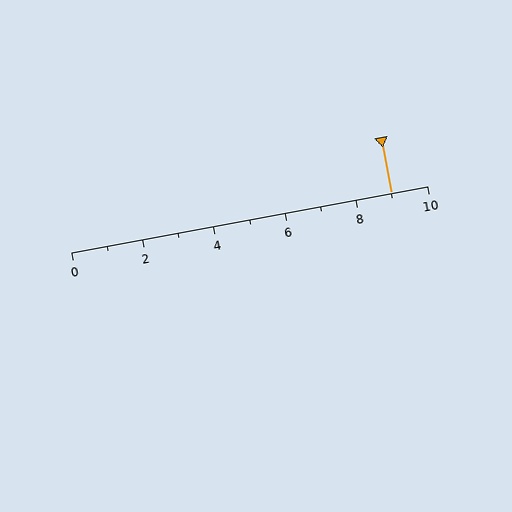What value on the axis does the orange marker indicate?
The marker indicates approximately 9.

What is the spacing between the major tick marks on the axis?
The major ticks are spaced 2 apart.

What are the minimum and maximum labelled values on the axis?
The axis runs from 0 to 10.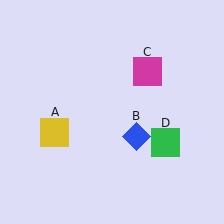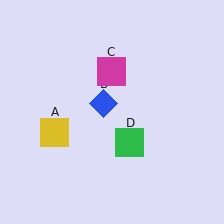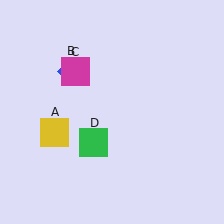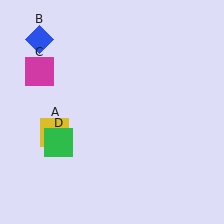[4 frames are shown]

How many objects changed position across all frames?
3 objects changed position: blue diamond (object B), magenta square (object C), green square (object D).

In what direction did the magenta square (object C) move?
The magenta square (object C) moved left.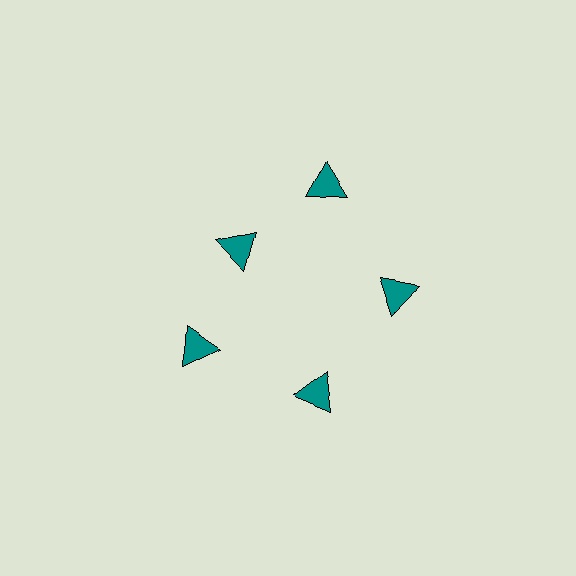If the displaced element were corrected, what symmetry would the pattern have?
It would have 5-fold rotational symmetry — the pattern would map onto itself every 72 degrees.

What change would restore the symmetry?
The symmetry would be restored by moving it outward, back onto the ring so that all 5 triangles sit at equal angles and equal distance from the center.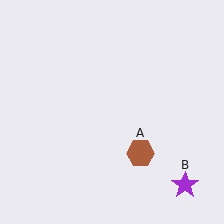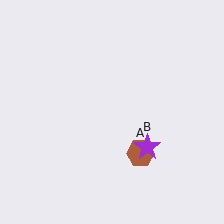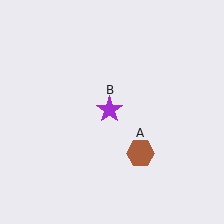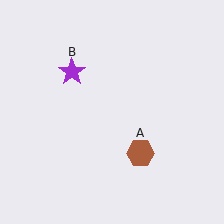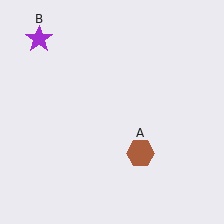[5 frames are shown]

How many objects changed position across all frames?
1 object changed position: purple star (object B).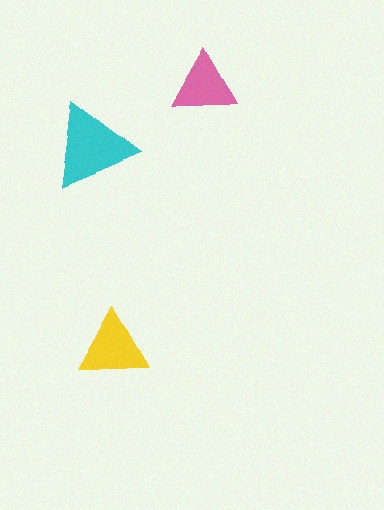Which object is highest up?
The pink triangle is topmost.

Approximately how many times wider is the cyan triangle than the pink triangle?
About 1.5 times wider.